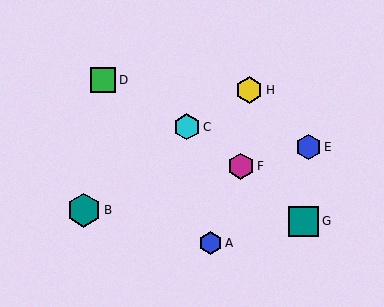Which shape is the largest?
The teal hexagon (labeled B) is the largest.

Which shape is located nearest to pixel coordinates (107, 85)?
The green square (labeled D) at (103, 80) is nearest to that location.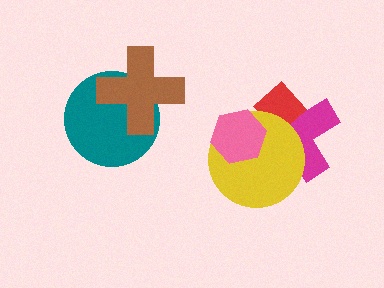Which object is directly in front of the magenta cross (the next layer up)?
The red diamond is directly in front of the magenta cross.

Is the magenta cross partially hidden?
Yes, it is partially covered by another shape.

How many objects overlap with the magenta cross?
3 objects overlap with the magenta cross.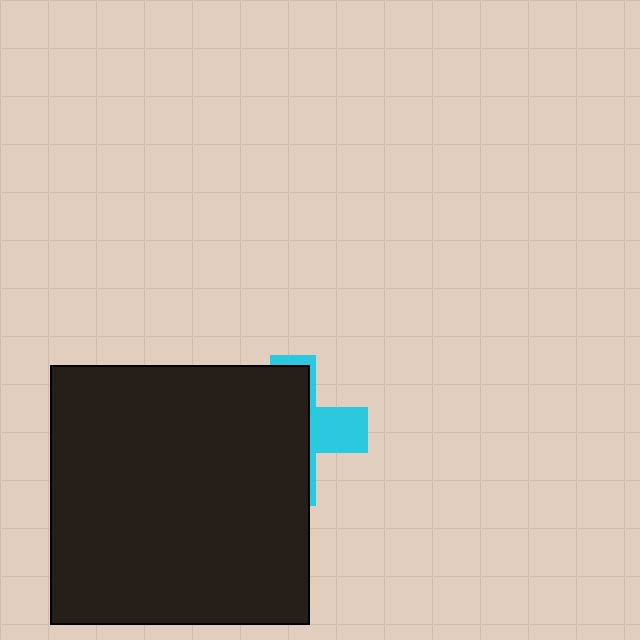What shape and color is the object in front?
The object in front is a black square.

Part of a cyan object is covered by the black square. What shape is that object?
It is a cross.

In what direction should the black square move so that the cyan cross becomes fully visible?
The black square should move left. That is the shortest direction to clear the overlap and leave the cyan cross fully visible.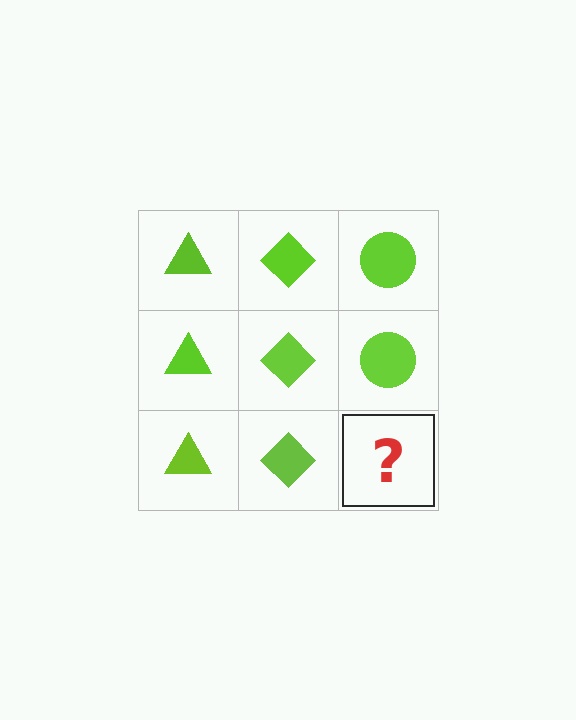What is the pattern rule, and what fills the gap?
The rule is that each column has a consistent shape. The gap should be filled with a lime circle.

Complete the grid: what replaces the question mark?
The question mark should be replaced with a lime circle.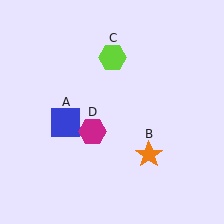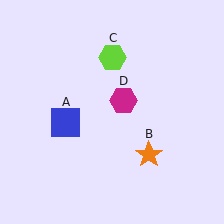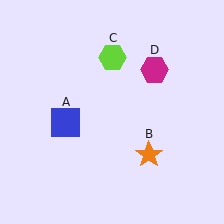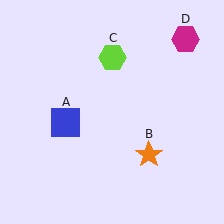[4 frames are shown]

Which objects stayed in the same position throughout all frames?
Blue square (object A) and orange star (object B) and lime hexagon (object C) remained stationary.